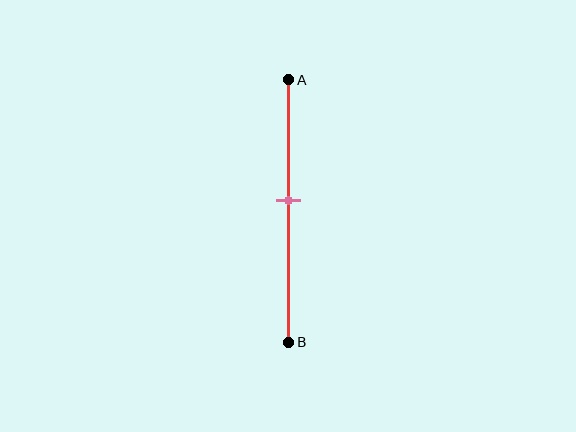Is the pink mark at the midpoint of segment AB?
No, the mark is at about 45% from A, not at the 50% midpoint.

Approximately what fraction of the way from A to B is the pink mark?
The pink mark is approximately 45% of the way from A to B.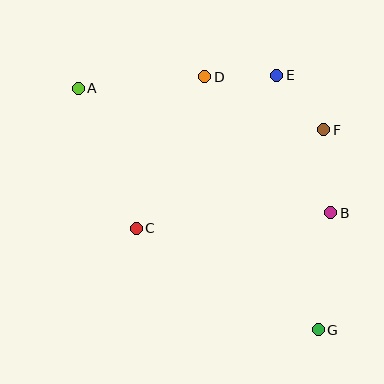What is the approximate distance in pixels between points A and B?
The distance between A and B is approximately 281 pixels.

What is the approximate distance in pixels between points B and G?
The distance between B and G is approximately 118 pixels.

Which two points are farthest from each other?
Points A and G are farthest from each other.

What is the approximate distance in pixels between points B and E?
The distance between B and E is approximately 148 pixels.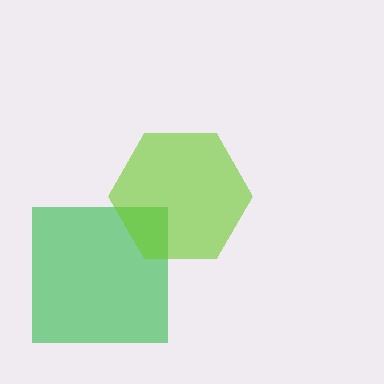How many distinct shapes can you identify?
There are 2 distinct shapes: a green square, a lime hexagon.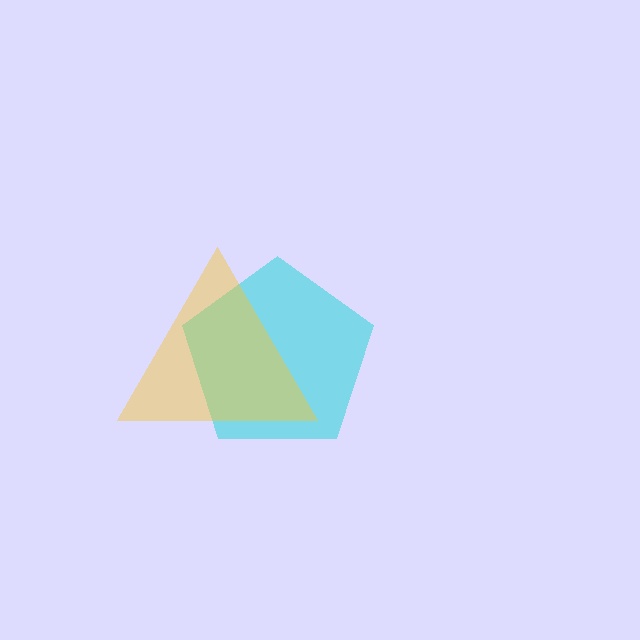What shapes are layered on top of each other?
The layered shapes are: a cyan pentagon, a yellow triangle.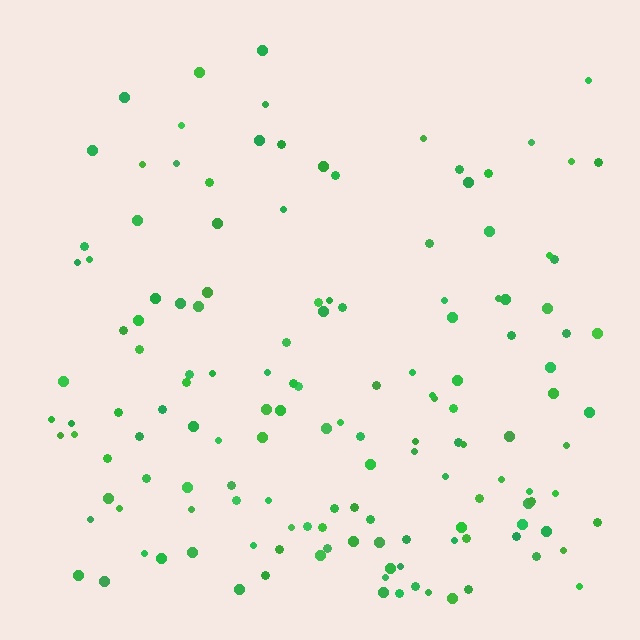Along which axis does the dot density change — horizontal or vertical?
Vertical.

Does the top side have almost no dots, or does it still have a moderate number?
Still a moderate number, just noticeably fewer than the bottom.